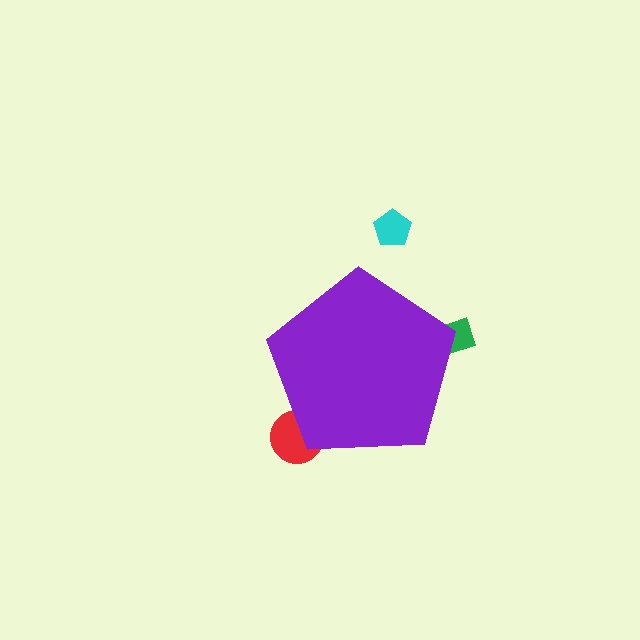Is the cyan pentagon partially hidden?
No, the cyan pentagon is fully visible.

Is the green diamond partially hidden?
Yes, the green diamond is partially hidden behind the purple pentagon.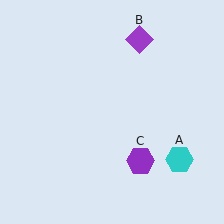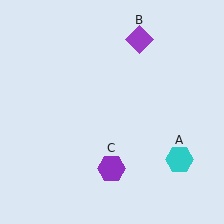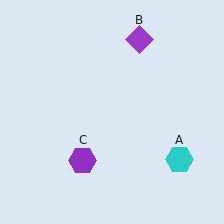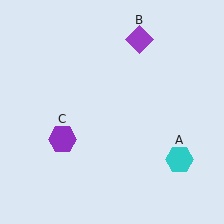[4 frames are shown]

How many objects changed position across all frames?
1 object changed position: purple hexagon (object C).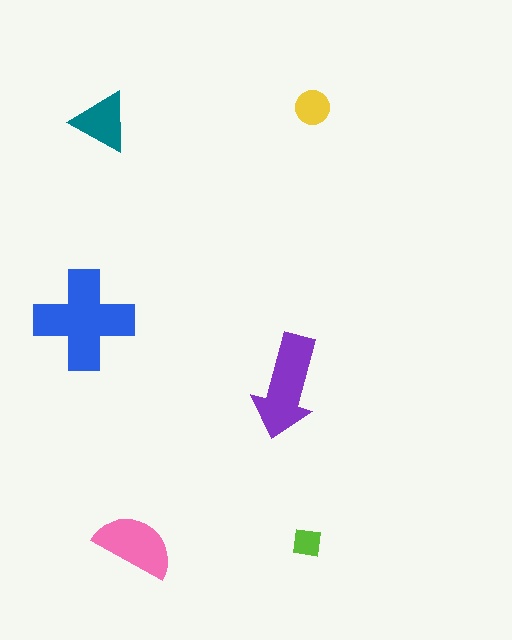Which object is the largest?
The blue cross.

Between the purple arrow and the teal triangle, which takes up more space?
The purple arrow.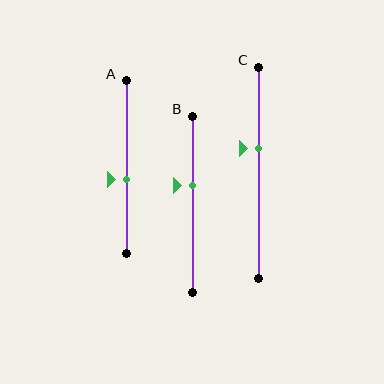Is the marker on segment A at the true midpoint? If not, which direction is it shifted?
No, the marker on segment A is shifted downward by about 7% of the segment length.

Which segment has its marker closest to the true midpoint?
Segment A has its marker closest to the true midpoint.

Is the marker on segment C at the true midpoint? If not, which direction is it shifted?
No, the marker on segment C is shifted upward by about 11% of the segment length.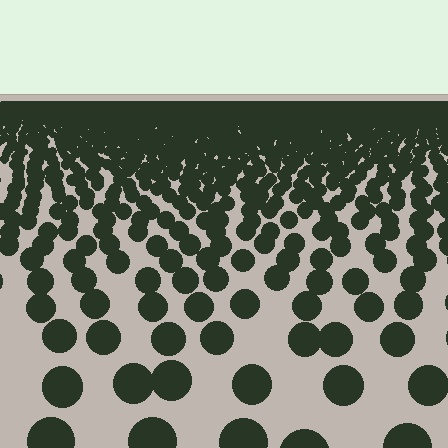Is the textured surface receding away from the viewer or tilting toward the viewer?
The surface is receding away from the viewer. Texture elements get smaller and denser toward the top.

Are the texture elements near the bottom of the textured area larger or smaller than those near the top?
Larger. Near the bottom, elements are closer to the viewer and appear at a bigger on-screen size.